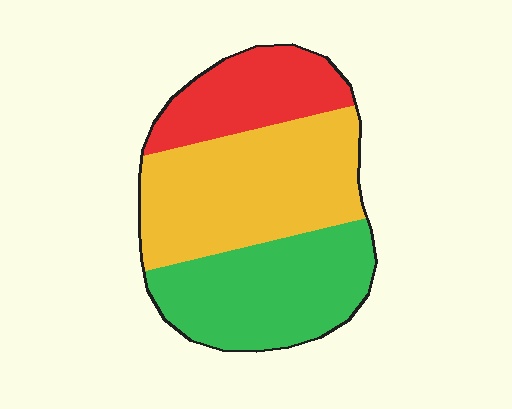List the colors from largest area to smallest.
From largest to smallest: yellow, green, red.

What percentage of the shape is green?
Green covers around 35% of the shape.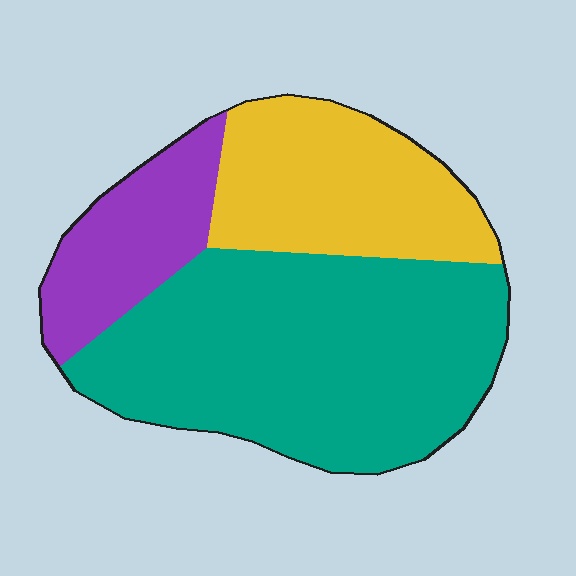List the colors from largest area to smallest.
From largest to smallest: teal, yellow, purple.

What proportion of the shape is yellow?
Yellow takes up between a quarter and a half of the shape.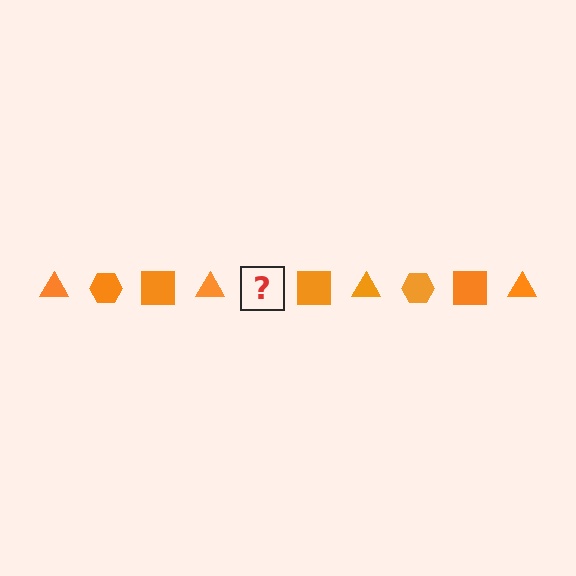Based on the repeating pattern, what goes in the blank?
The blank should be an orange hexagon.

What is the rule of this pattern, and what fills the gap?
The rule is that the pattern cycles through triangle, hexagon, square shapes in orange. The gap should be filled with an orange hexagon.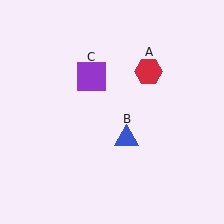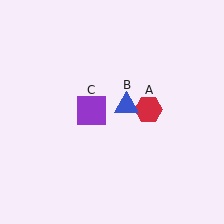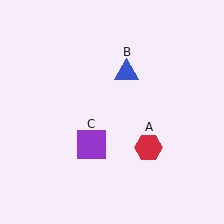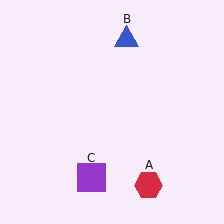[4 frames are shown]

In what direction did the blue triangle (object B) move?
The blue triangle (object B) moved up.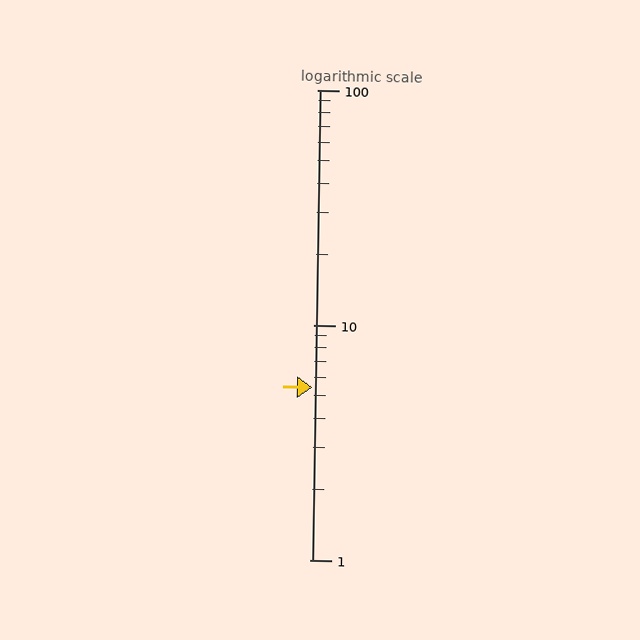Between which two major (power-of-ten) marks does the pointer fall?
The pointer is between 1 and 10.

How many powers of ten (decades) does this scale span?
The scale spans 2 decades, from 1 to 100.